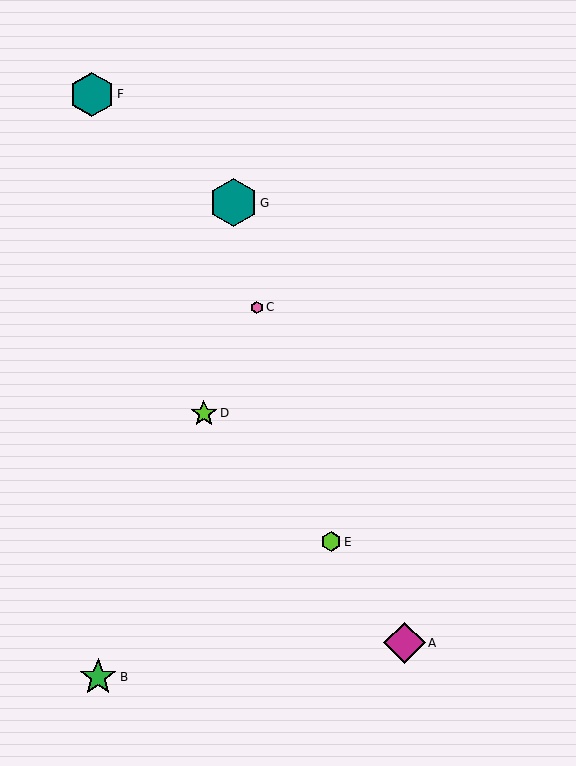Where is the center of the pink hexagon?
The center of the pink hexagon is at (257, 307).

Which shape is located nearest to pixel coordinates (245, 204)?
The teal hexagon (labeled G) at (233, 203) is nearest to that location.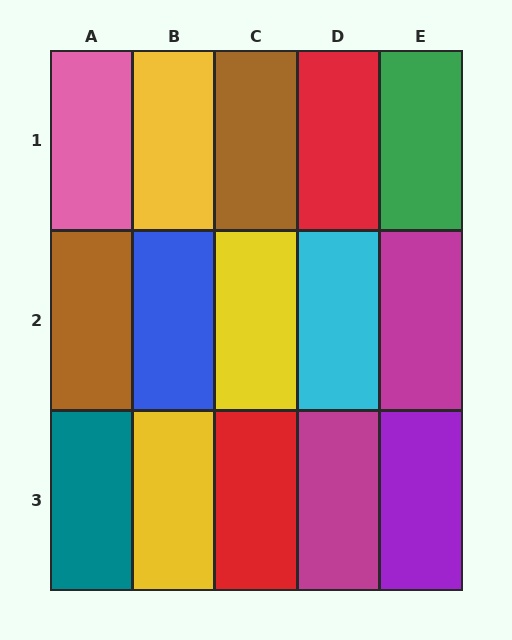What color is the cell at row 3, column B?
Yellow.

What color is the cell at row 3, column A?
Teal.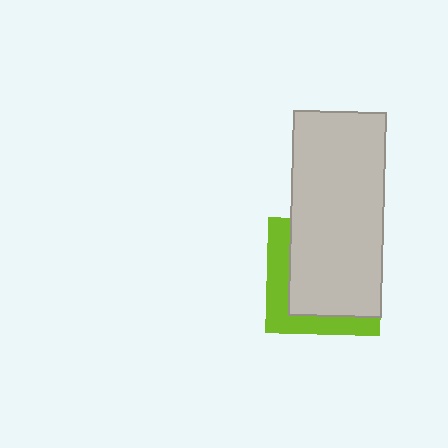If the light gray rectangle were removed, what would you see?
You would see the complete lime square.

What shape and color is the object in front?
The object in front is a light gray rectangle.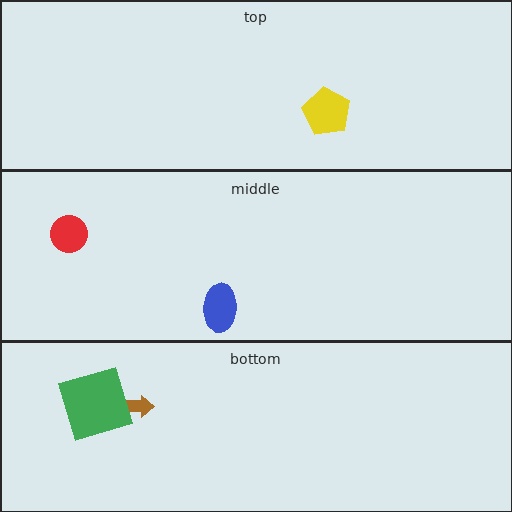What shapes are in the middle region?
The red circle, the blue ellipse.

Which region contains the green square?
The bottom region.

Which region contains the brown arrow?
The bottom region.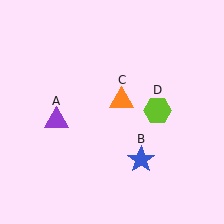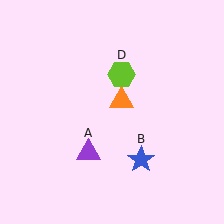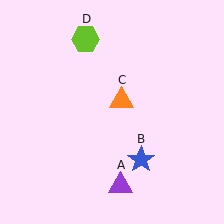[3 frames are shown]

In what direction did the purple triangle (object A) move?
The purple triangle (object A) moved down and to the right.